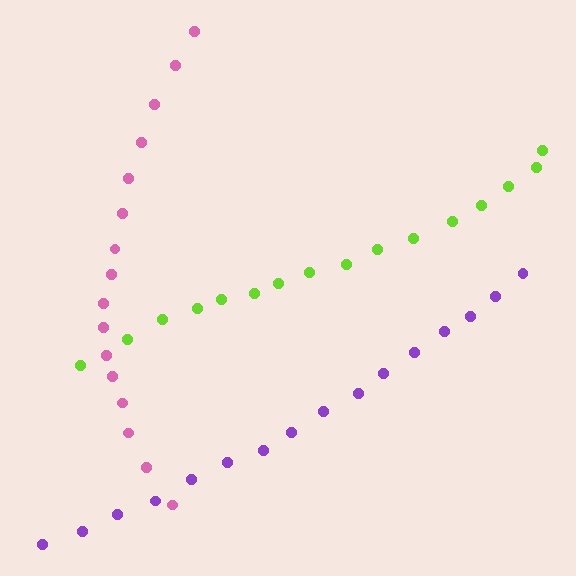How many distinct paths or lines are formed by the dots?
There are 3 distinct paths.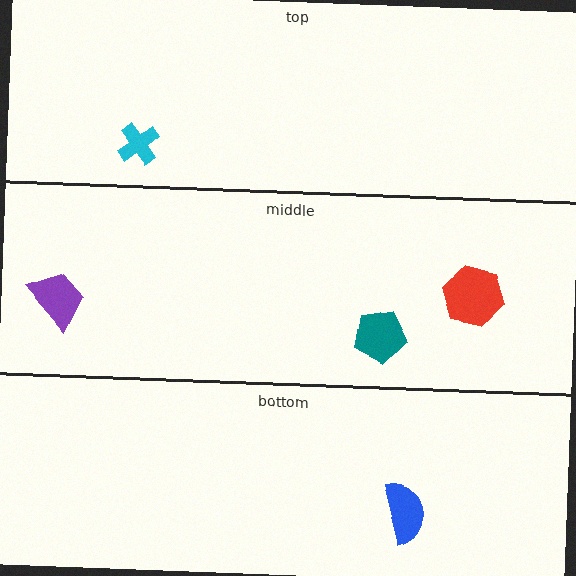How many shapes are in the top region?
1.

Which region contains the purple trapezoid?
The middle region.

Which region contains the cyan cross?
The top region.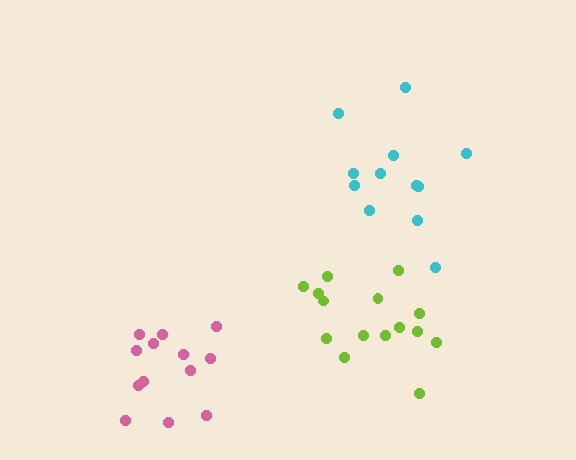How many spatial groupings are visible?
There are 3 spatial groupings.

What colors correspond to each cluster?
The clusters are colored: lime, cyan, pink.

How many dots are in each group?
Group 1: 15 dots, Group 2: 12 dots, Group 3: 13 dots (40 total).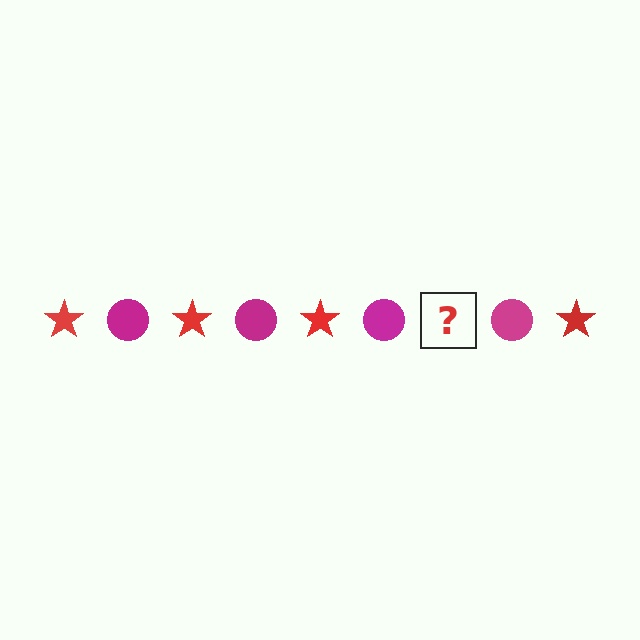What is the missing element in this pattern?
The missing element is a red star.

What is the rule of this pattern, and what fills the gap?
The rule is that the pattern alternates between red star and magenta circle. The gap should be filled with a red star.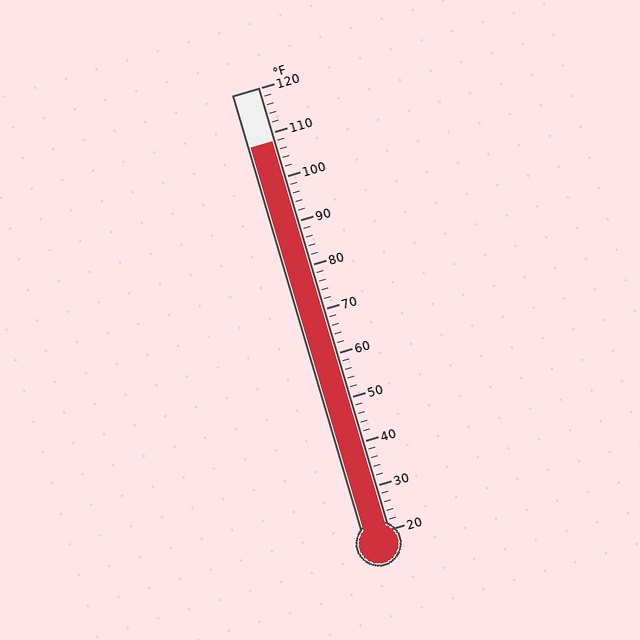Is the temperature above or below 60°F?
The temperature is above 60°F.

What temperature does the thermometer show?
The thermometer shows approximately 108°F.